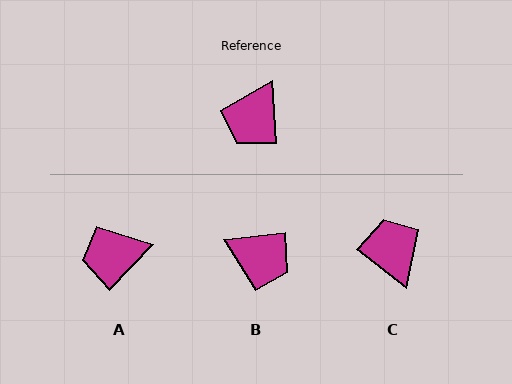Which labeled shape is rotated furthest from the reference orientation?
C, about 132 degrees away.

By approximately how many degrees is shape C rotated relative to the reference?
Approximately 132 degrees clockwise.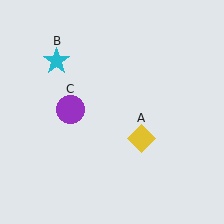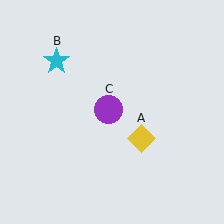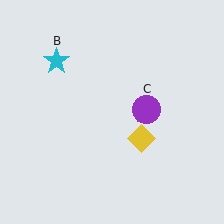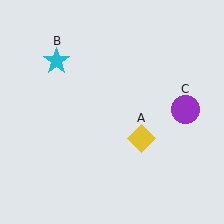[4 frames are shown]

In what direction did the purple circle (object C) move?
The purple circle (object C) moved right.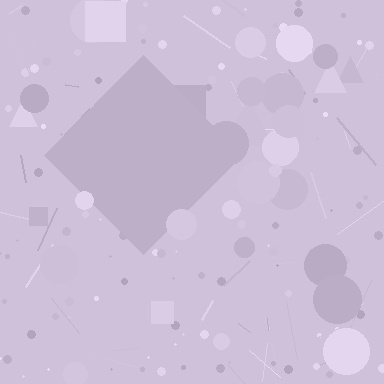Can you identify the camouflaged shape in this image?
The camouflaged shape is a diamond.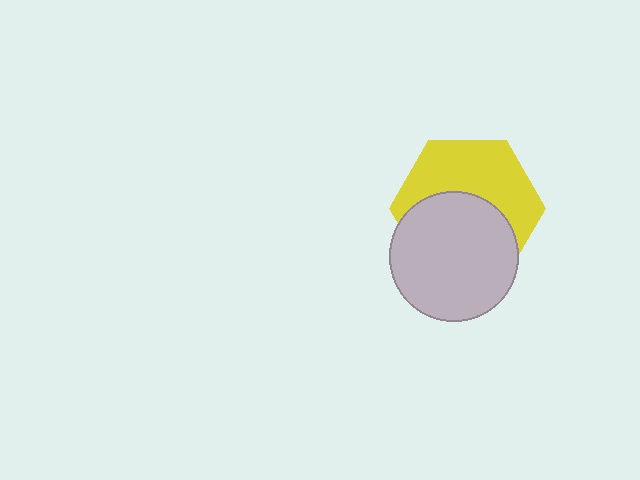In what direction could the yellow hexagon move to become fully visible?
The yellow hexagon could move up. That would shift it out from behind the light gray circle entirely.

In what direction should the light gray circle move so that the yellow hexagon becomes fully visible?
The light gray circle should move down. That is the shortest direction to clear the overlap and leave the yellow hexagon fully visible.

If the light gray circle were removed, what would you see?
You would see the complete yellow hexagon.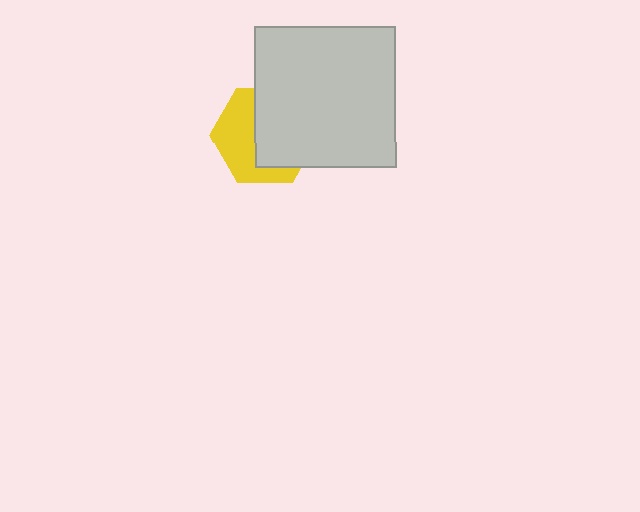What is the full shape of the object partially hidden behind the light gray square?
The partially hidden object is a yellow hexagon.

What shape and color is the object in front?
The object in front is a light gray square.